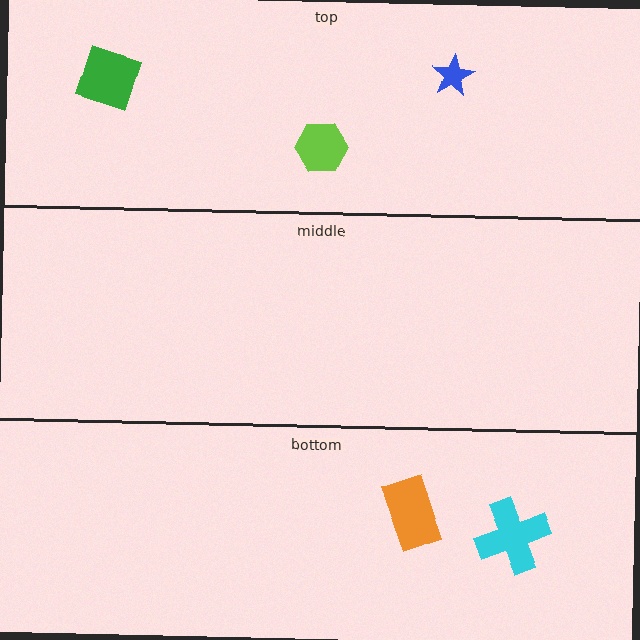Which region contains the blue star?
The top region.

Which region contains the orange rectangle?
The bottom region.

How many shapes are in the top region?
3.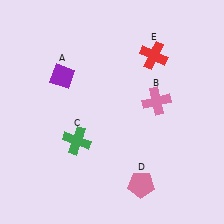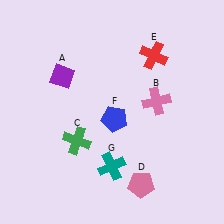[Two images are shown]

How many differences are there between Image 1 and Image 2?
There are 2 differences between the two images.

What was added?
A blue pentagon (F), a teal cross (G) were added in Image 2.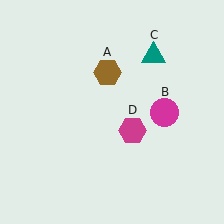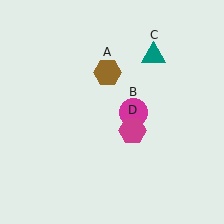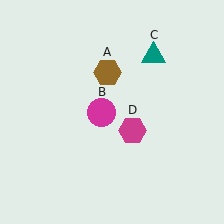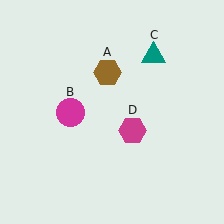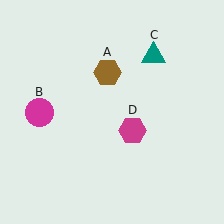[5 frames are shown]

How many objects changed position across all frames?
1 object changed position: magenta circle (object B).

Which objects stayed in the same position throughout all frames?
Brown hexagon (object A) and teal triangle (object C) and magenta hexagon (object D) remained stationary.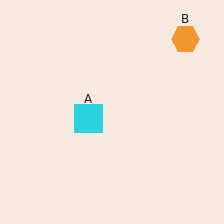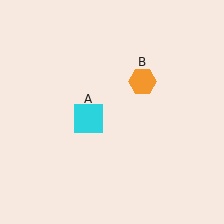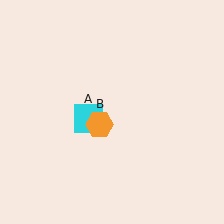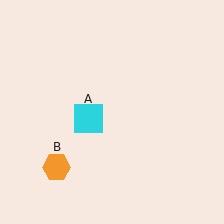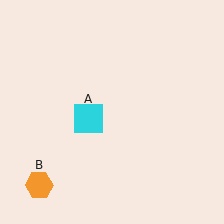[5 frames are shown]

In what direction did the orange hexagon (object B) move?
The orange hexagon (object B) moved down and to the left.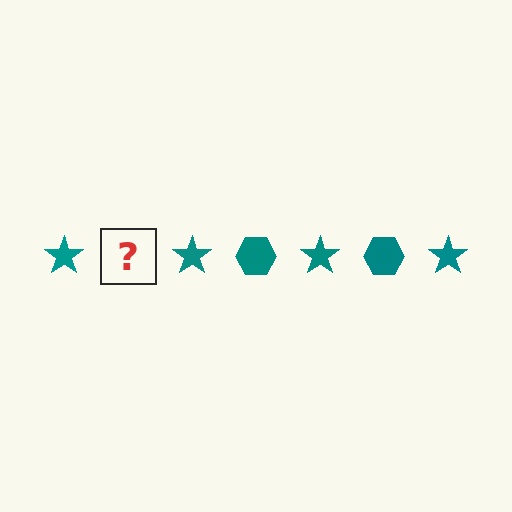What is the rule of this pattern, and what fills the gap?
The rule is that the pattern cycles through star, hexagon shapes in teal. The gap should be filled with a teal hexagon.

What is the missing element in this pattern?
The missing element is a teal hexagon.